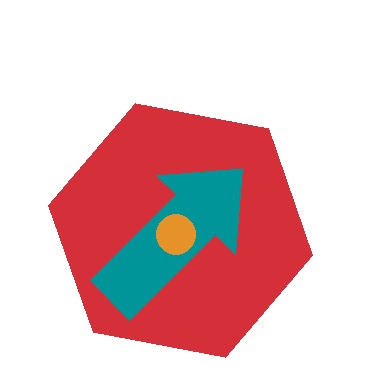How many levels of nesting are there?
3.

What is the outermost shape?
The red hexagon.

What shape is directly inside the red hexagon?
The teal arrow.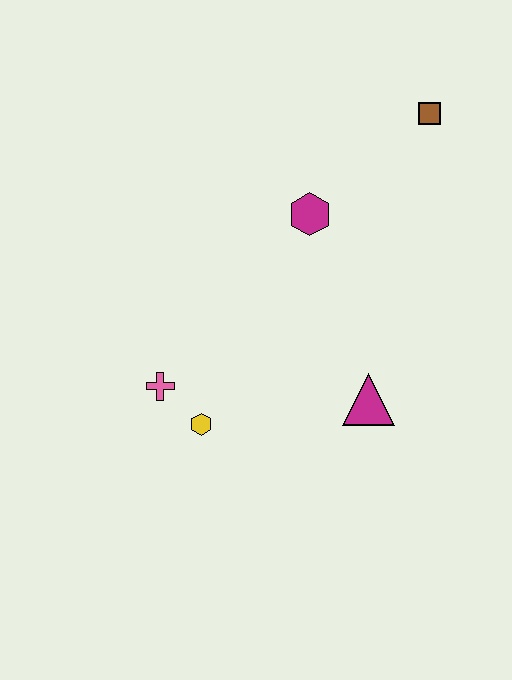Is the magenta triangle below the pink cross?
Yes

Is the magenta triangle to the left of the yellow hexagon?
No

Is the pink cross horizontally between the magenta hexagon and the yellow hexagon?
No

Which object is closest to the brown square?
The magenta hexagon is closest to the brown square.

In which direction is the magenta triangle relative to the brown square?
The magenta triangle is below the brown square.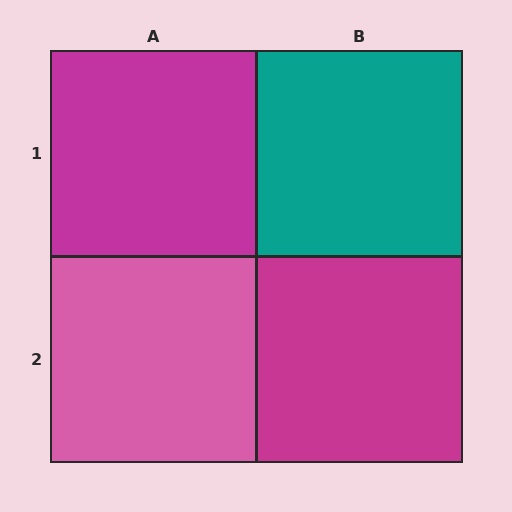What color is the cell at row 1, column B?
Teal.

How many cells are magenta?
2 cells are magenta.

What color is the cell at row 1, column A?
Magenta.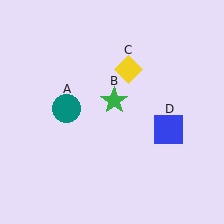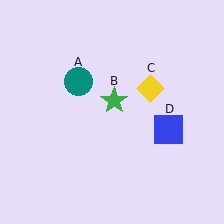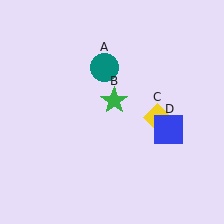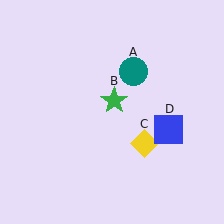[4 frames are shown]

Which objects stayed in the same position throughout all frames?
Green star (object B) and blue square (object D) remained stationary.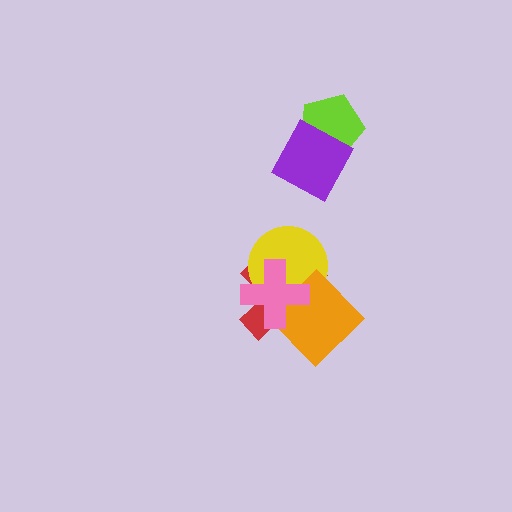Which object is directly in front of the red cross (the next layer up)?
The yellow circle is directly in front of the red cross.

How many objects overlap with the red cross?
3 objects overlap with the red cross.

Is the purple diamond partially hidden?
No, no other shape covers it.